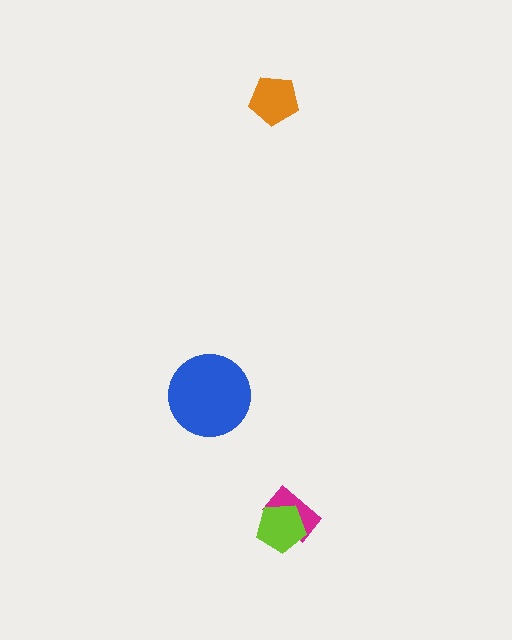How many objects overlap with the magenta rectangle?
1 object overlaps with the magenta rectangle.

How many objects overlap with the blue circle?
0 objects overlap with the blue circle.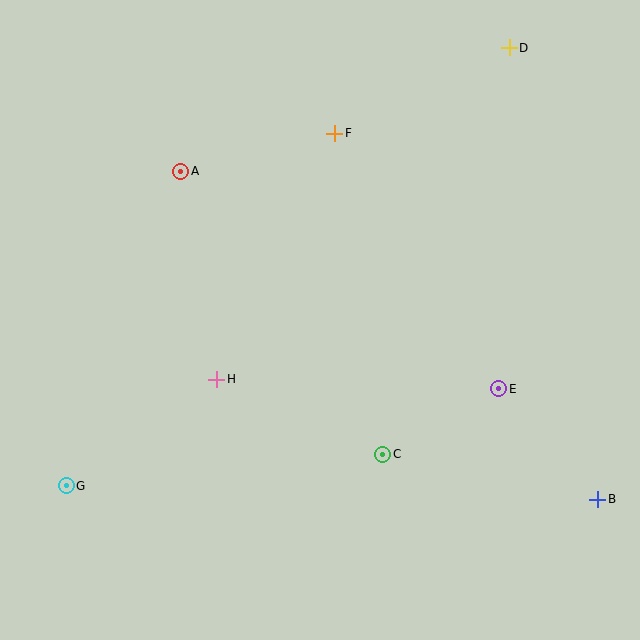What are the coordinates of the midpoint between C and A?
The midpoint between C and A is at (282, 313).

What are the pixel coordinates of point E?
Point E is at (499, 389).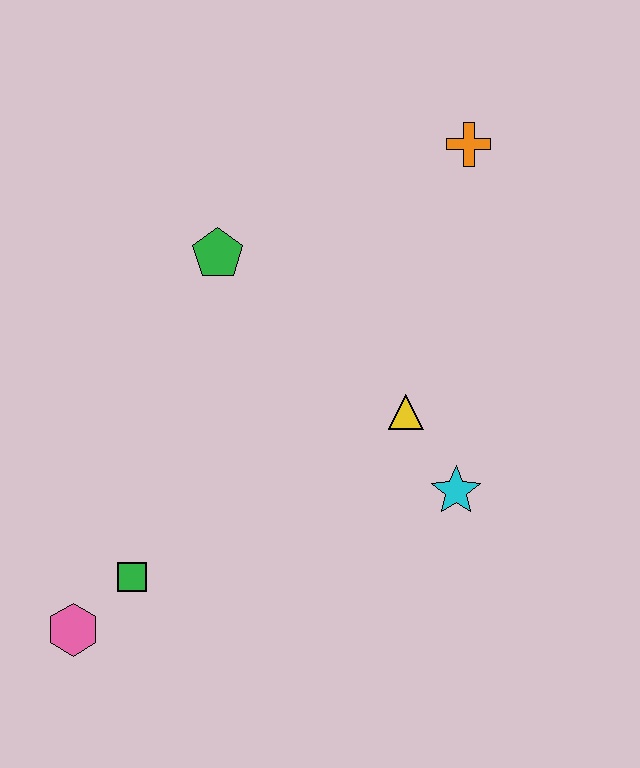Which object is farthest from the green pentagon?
The pink hexagon is farthest from the green pentagon.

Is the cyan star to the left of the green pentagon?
No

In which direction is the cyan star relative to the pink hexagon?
The cyan star is to the right of the pink hexagon.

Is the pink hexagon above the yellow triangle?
No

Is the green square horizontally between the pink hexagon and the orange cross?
Yes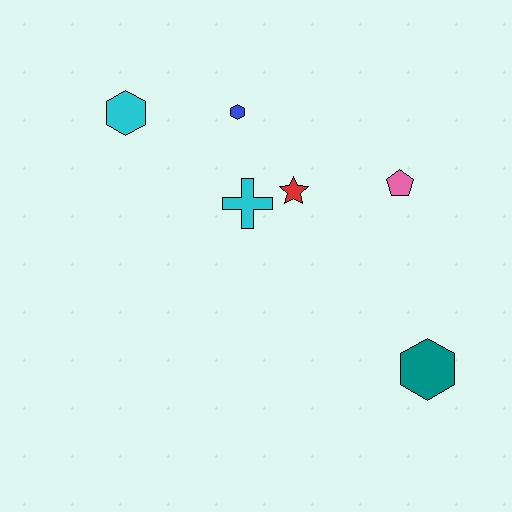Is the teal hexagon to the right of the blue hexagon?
Yes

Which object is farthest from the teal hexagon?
The cyan hexagon is farthest from the teal hexagon.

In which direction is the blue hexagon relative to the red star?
The blue hexagon is above the red star.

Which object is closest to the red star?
The cyan cross is closest to the red star.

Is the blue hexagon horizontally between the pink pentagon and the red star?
No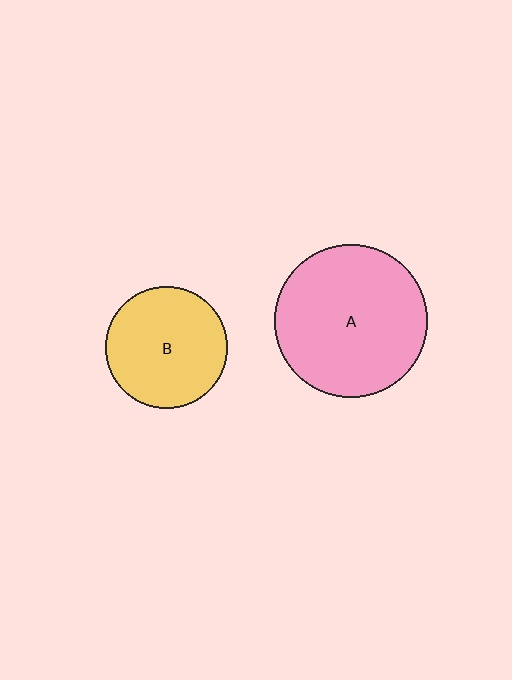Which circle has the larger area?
Circle A (pink).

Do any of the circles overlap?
No, none of the circles overlap.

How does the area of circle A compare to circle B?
Approximately 1.6 times.